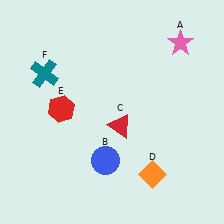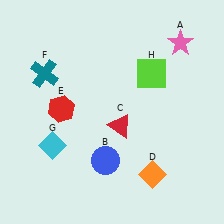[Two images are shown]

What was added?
A cyan diamond (G), a lime square (H) were added in Image 2.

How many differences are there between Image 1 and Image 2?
There are 2 differences between the two images.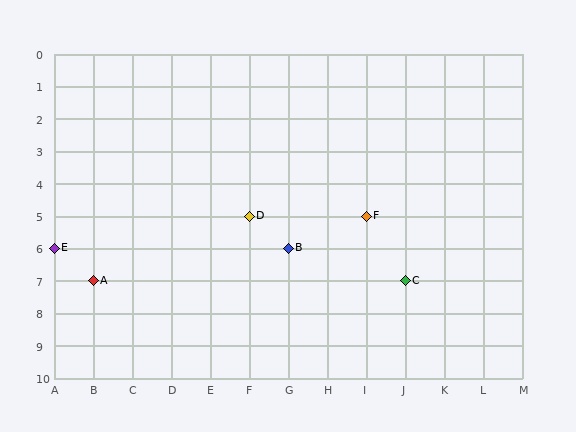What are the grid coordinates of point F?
Point F is at grid coordinates (I, 5).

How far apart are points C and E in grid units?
Points C and E are 9 columns and 1 row apart (about 9.1 grid units diagonally).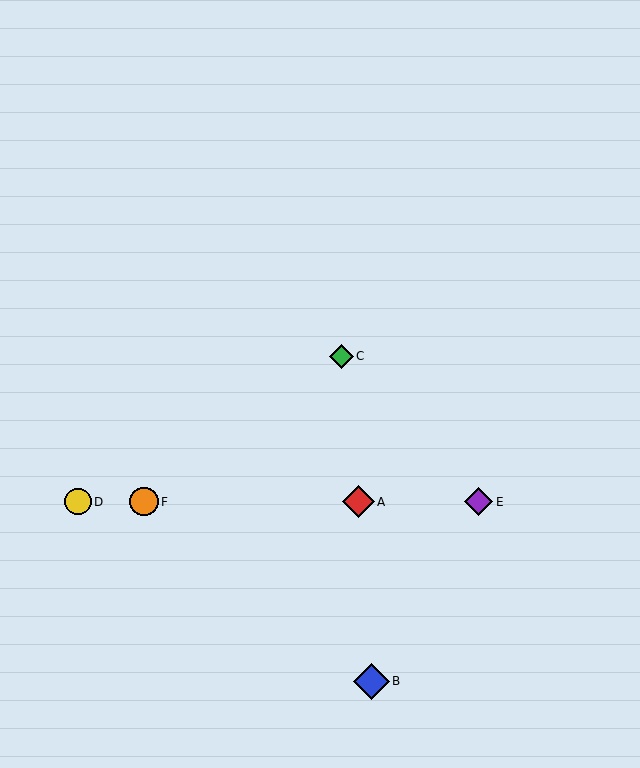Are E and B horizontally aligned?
No, E is at y≈502 and B is at y≈681.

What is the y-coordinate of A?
Object A is at y≈502.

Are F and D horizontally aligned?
Yes, both are at y≈502.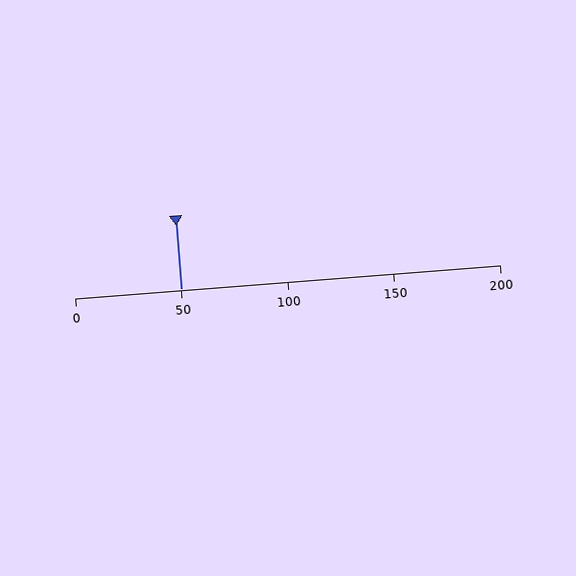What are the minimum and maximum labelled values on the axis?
The axis runs from 0 to 200.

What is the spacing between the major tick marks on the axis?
The major ticks are spaced 50 apart.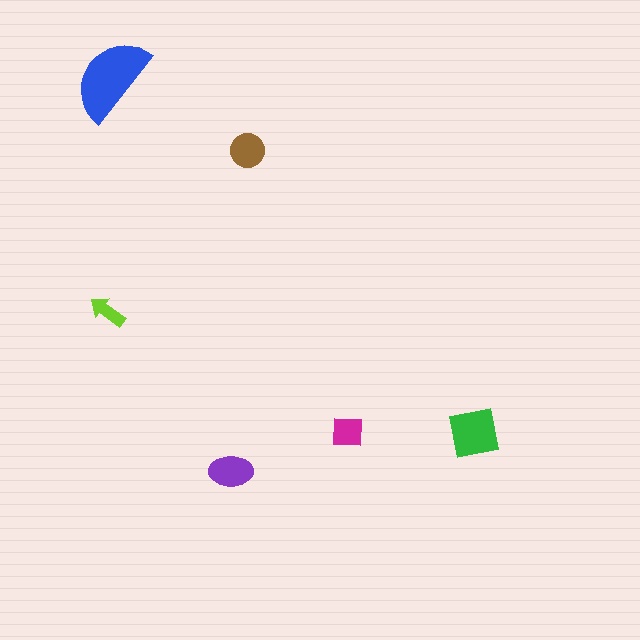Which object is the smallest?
The lime arrow.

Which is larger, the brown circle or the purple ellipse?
The purple ellipse.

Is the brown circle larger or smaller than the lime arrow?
Larger.